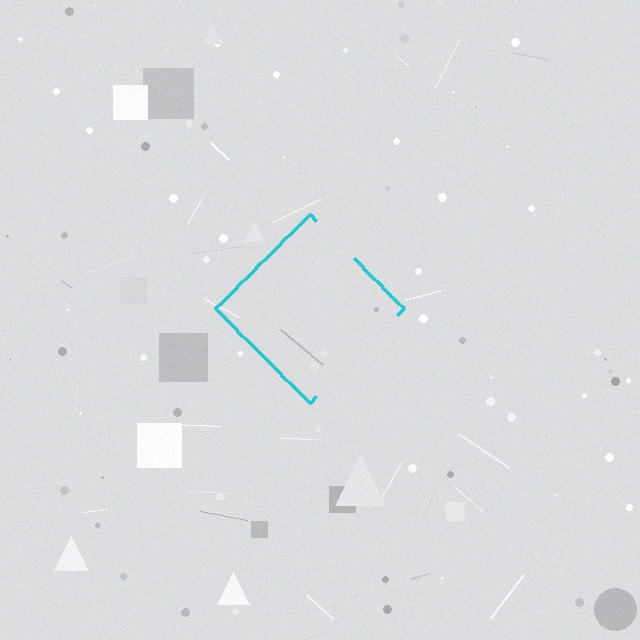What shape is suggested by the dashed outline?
The dashed outline suggests a diamond.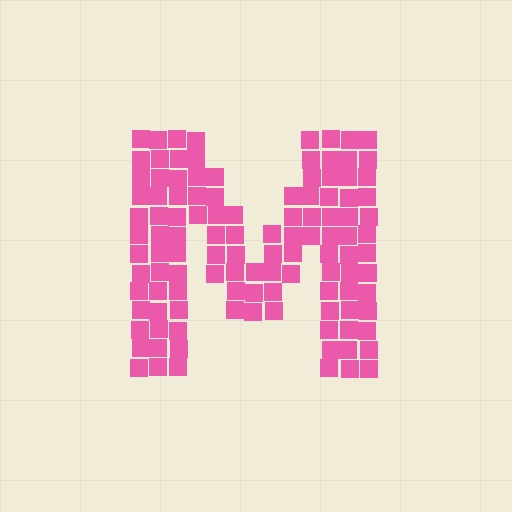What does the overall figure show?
The overall figure shows the letter M.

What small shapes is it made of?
It is made of small squares.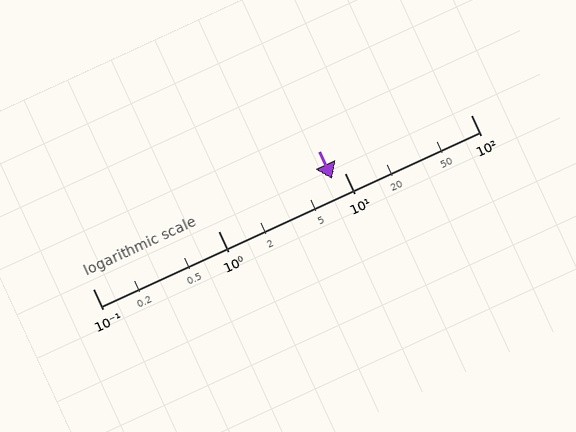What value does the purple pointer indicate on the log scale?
The pointer indicates approximately 8.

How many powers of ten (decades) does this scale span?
The scale spans 3 decades, from 0.1 to 100.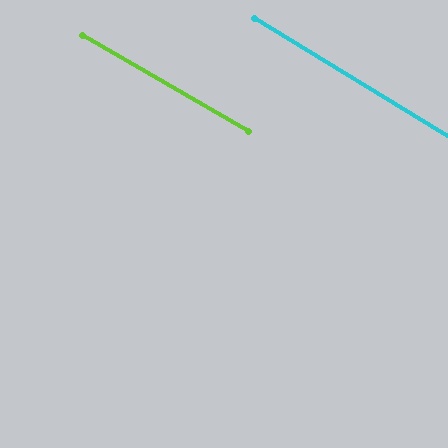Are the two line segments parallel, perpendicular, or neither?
Parallel — their directions differ by only 1.3°.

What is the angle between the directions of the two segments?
Approximately 1 degree.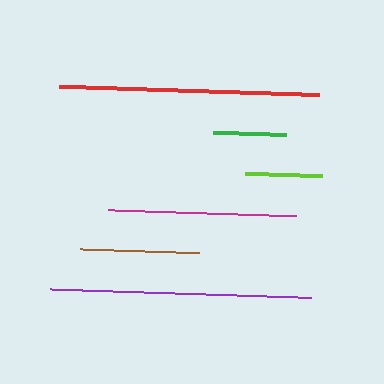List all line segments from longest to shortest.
From longest to shortest: red, purple, magenta, brown, lime, green.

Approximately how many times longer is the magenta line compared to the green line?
The magenta line is approximately 2.6 times the length of the green line.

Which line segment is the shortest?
The green line is the shortest at approximately 73 pixels.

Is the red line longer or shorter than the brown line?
The red line is longer than the brown line.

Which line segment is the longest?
The red line is the longest at approximately 261 pixels.